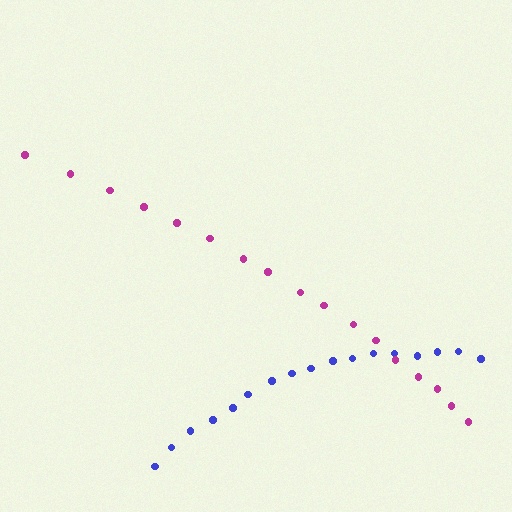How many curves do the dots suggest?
There are 2 distinct paths.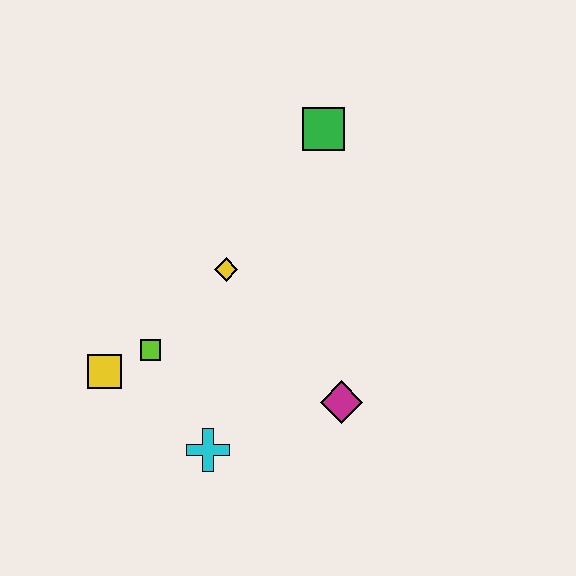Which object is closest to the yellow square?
The lime square is closest to the yellow square.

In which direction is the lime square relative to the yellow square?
The lime square is to the right of the yellow square.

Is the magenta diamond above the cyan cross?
Yes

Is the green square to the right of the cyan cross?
Yes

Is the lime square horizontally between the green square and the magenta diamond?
No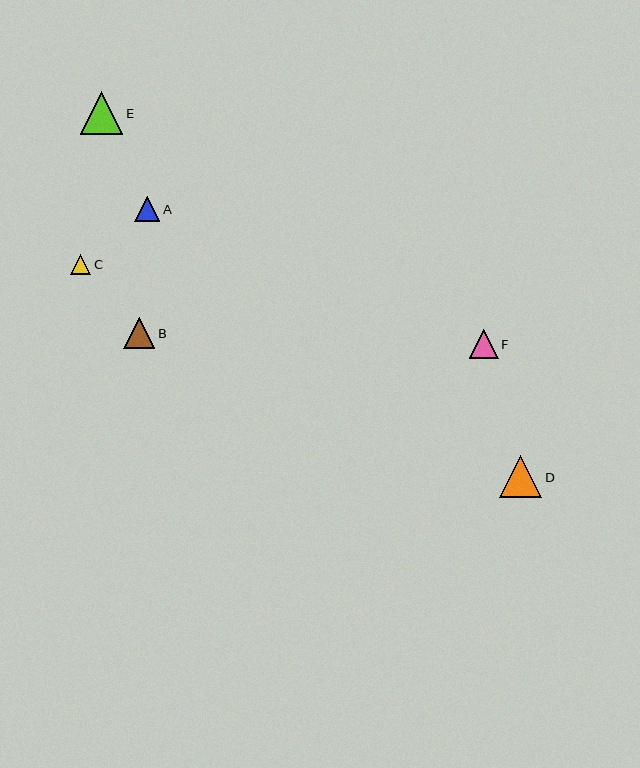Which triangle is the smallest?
Triangle C is the smallest with a size of approximately 20 pixels.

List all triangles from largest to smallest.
From largest to smallest: E, D, B, F, A, C.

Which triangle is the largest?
Triangle E is the largest with a size of approximately 42 pixels.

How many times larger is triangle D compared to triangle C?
Triangle D is approximately 2.1 times the size of triangle C.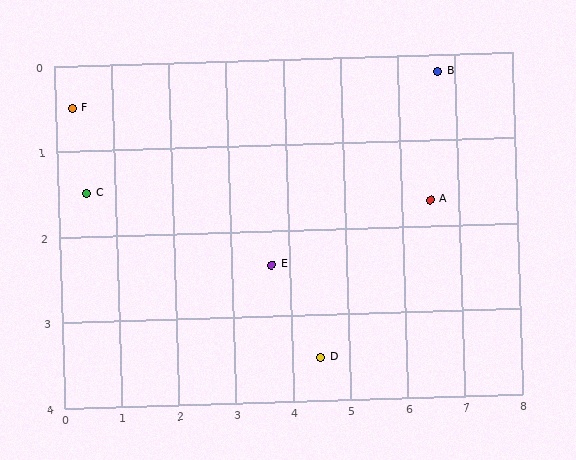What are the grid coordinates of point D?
Point D is at approximately (4.5, 3.5).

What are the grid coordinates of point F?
Point F is at approximately (0.3, 0.5).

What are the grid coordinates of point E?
Point E is at approximately (3.7, 2.4).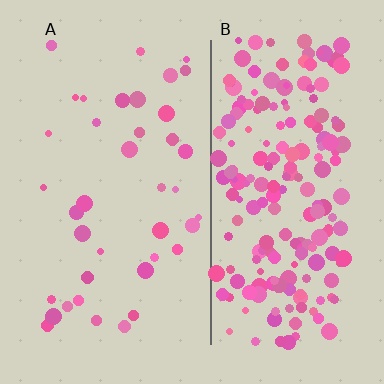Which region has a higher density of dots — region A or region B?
B (the right).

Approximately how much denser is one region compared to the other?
Approximately 5.1× — region B over region A.